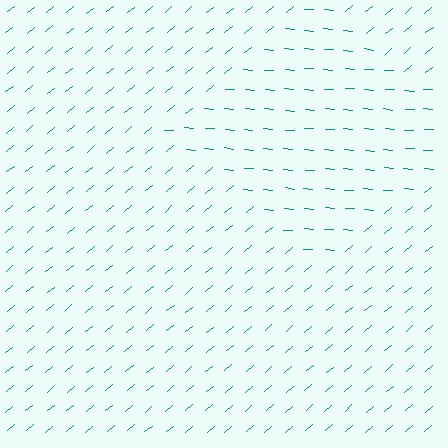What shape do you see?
I see a diamond.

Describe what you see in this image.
The image is filled with small teal line segments. A diamond region in the image has lines oriented differently from the surrounding lines, creating a visible texture boundary.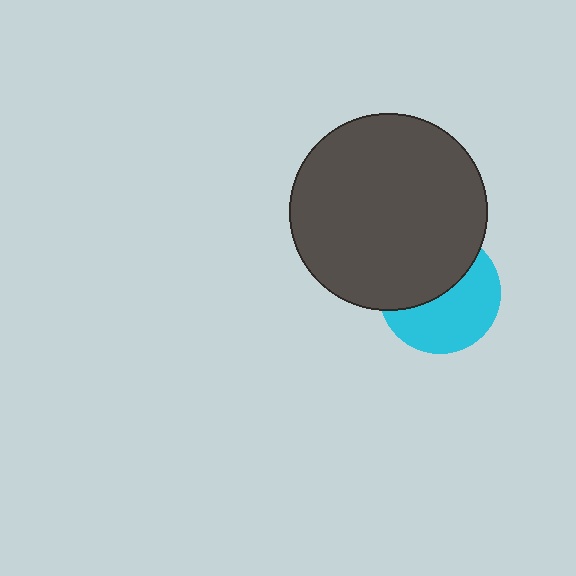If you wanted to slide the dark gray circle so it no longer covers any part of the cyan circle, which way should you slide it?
Slide it up — that is the most direct way to separate the two shapes.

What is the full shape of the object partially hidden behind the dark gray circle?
The partially hidden object is a cyan circle.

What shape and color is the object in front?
The object in front is a dark gray circle.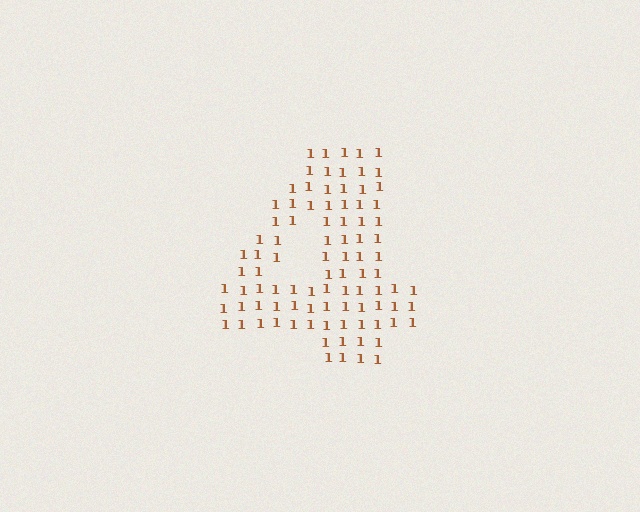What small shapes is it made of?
It is made of small digit 1's.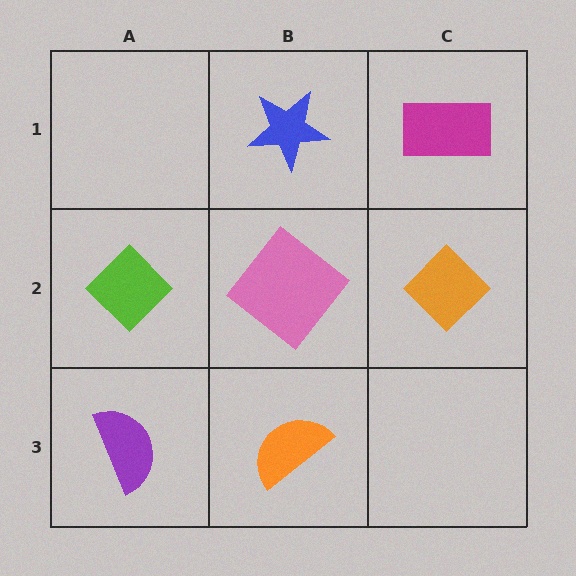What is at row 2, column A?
A lime diamond.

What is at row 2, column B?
A pink diamond.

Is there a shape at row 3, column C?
No, that cell is empty.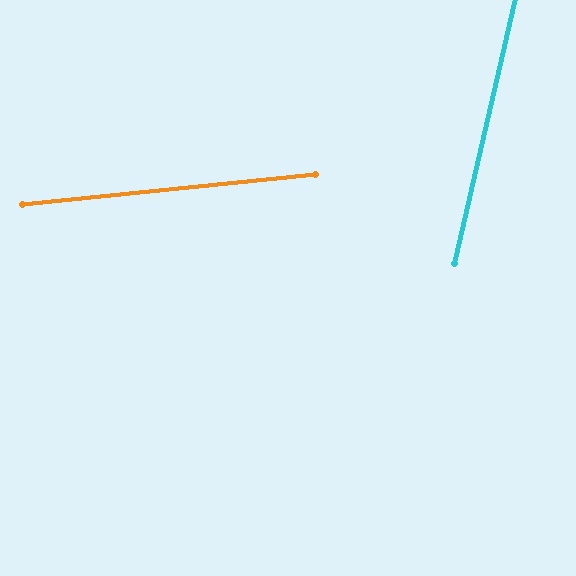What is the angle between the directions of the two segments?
Approximately 71 degrees.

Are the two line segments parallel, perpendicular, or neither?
Neither parallel nor perpendicular — they differ by about 71°.